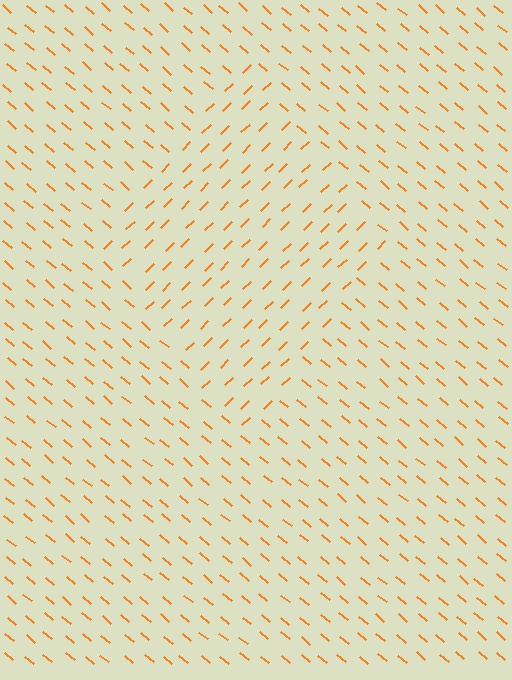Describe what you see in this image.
The image is filled with small orange line segments. A diamond region in the image has lines oriented differently from the surrounding lines, creating a visible texture boundary.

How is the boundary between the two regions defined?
The boundary is defined purely by a change in line orientation (approximately 84 degrees difference). All lines are the same color and thickness.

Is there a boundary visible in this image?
Yes, there is a texture boundary formed by a change in line orientation.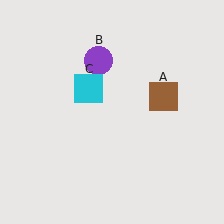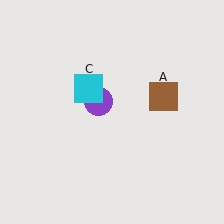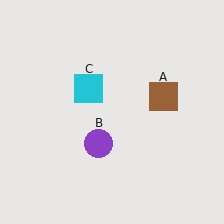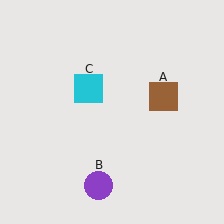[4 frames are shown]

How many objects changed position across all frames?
1 object changed position: purple circle (object B).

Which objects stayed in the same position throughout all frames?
Brown square (object A) and cyan square (object C) remained stationary.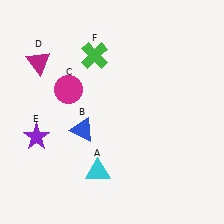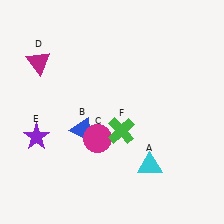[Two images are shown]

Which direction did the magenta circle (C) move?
The magenta circle (C) moved down.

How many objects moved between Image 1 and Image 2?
3 objects moved between the two images.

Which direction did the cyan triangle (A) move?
The cyan triangle (A) moved right.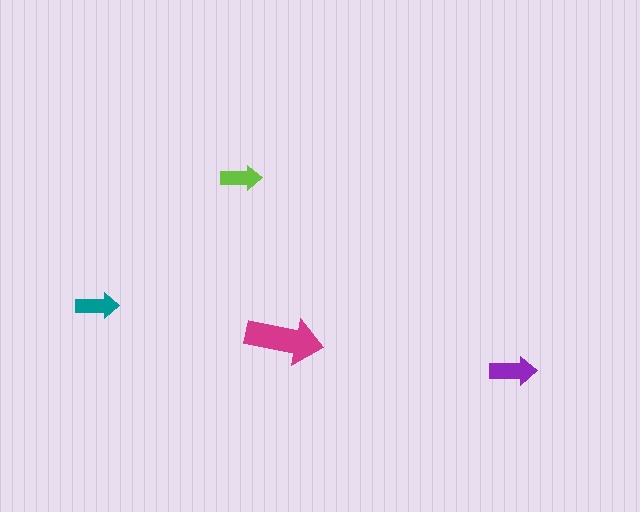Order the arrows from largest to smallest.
the magenta one, the purple one, the teal one, the lime one.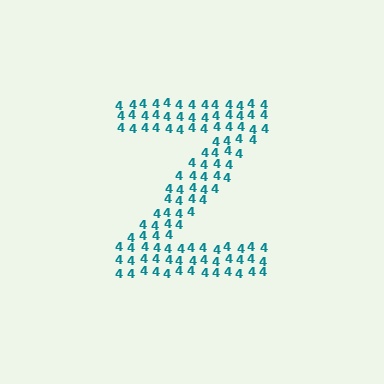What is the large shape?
The large shape is the letter Z.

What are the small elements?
The small elements are digit 4's.